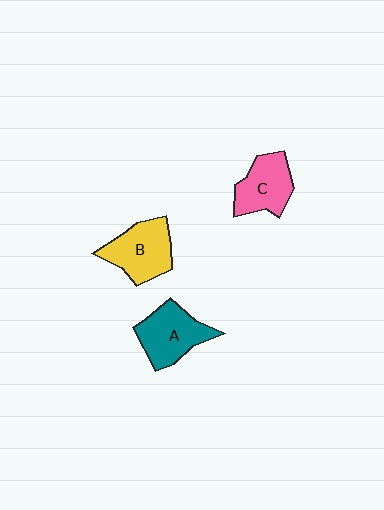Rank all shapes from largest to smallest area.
From largest to smallest: B (yellow), A (teal), C (pink).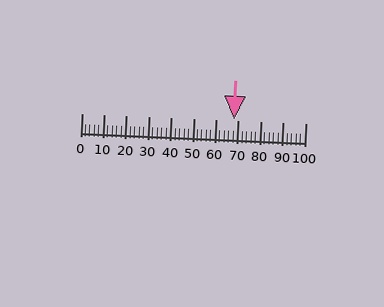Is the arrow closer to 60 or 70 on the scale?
The arrow is closer to 70.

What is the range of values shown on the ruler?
The ruler shows values from 0 to 100.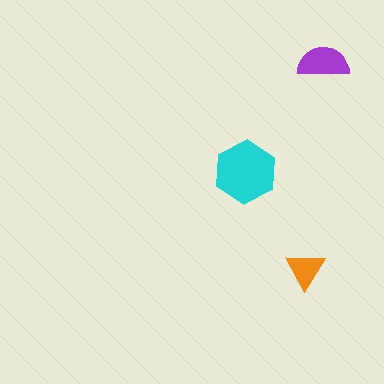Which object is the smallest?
The orange triangle.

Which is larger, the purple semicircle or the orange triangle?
The purple semicircle.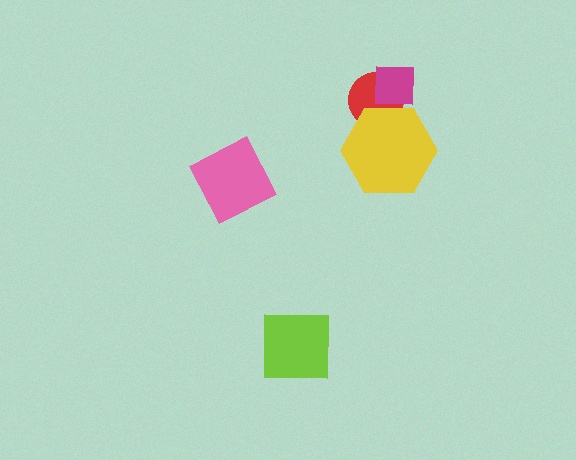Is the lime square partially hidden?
No, no other shape covers it.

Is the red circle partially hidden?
Yes, it is partially covered by another shape.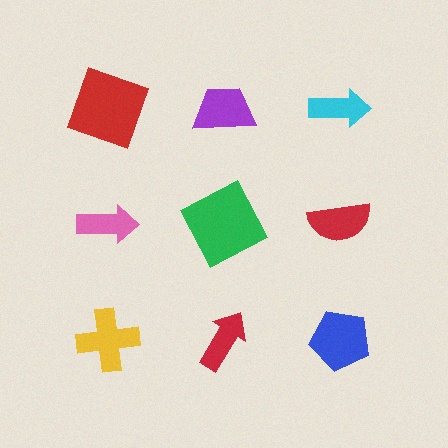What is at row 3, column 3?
A blue pentagon.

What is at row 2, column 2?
A green square.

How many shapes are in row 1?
3 shapes.